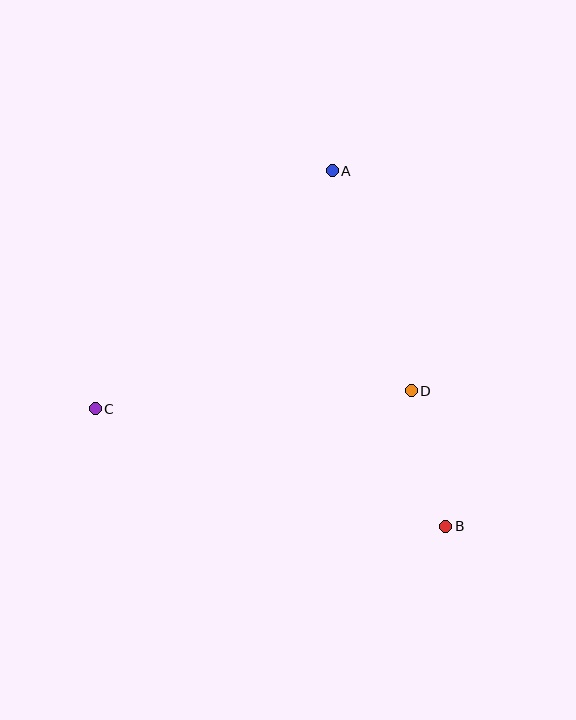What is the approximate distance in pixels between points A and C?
The distance between A and C is approximately 336 pixels.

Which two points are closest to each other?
Points B and D are closest to each other.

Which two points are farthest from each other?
Points A and B are farthest from each other.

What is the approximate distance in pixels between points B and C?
The distance between B and C is approximately 370 pixels.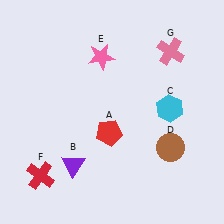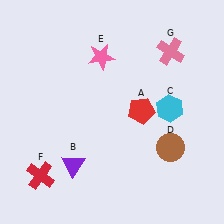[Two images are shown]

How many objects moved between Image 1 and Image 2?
1 object moved between the two images.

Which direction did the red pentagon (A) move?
The red pentagon (A) moved right.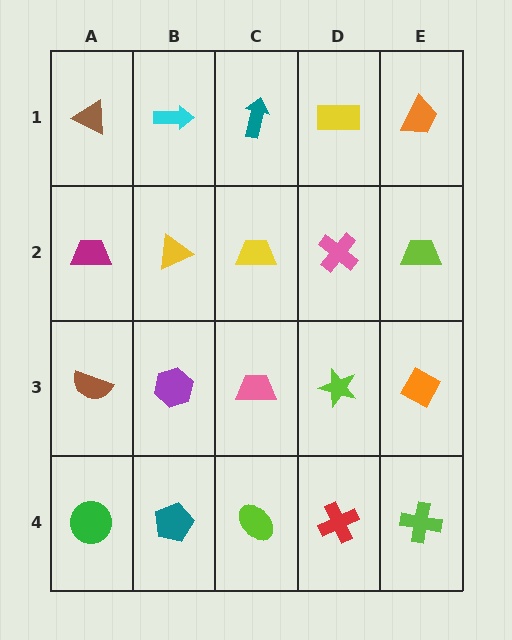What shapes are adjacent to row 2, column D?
A yellow rectangle (row 1, column D), a lime star (row 3, column D), a yellow trapezoid (row 2, column C), a lime trapezoid (row 2, column E).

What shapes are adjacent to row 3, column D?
A pink cross (row 2, column D), a red cross (row 4, column D), a pink trapezoid (row 3, column C), an orange diamond (row 3, column E).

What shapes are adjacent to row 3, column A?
A magenta trapezoid (row 2, column A), a green circle (row 4, column A), a purple hexagon (row 3, column B).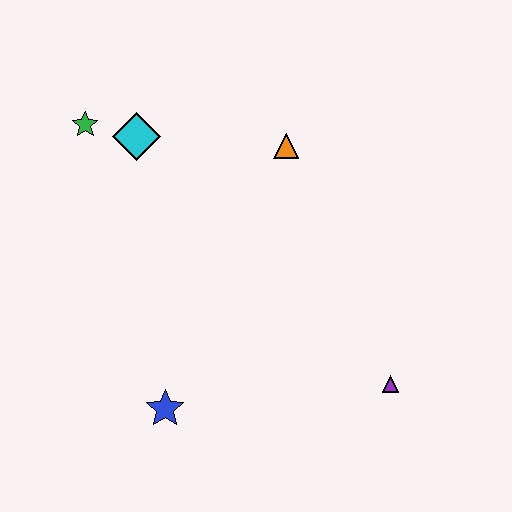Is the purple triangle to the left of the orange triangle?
No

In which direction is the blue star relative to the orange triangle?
The blue star is below the orange triangle.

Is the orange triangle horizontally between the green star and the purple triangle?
Yes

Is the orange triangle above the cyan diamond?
No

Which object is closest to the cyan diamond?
The green star is closest to the cyan diamond.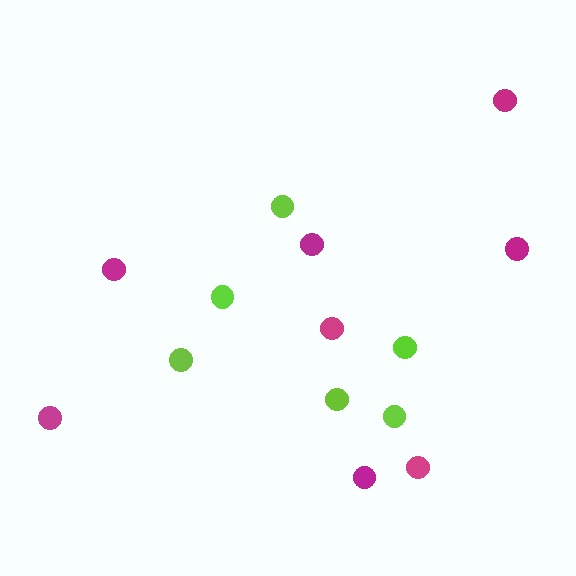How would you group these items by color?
There are 2 groups: one group of lime circles (6) and one group of magenta circles (8).